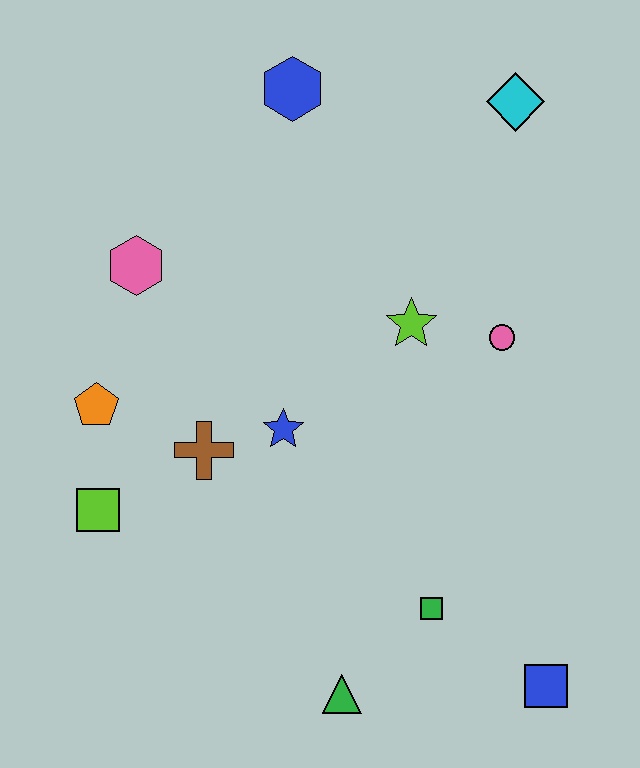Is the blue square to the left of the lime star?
No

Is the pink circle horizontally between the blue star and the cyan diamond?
Yes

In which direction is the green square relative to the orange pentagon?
The green square is to the right of the orange pentagon.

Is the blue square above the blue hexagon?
No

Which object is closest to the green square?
The green triangle is closest to the green square.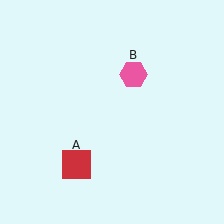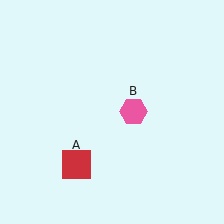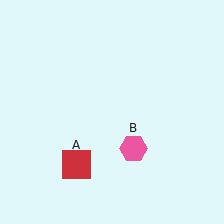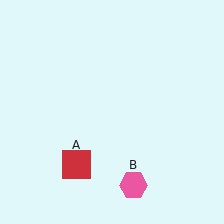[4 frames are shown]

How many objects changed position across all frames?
1 object changed position: pink hexagon (object B).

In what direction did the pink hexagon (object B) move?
The pink hexagon (object B) moved down.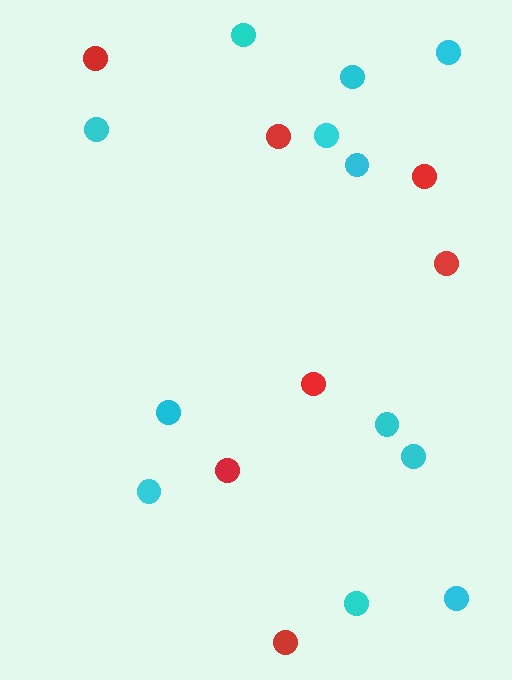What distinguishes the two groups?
There are 2 groups: one group of red circles (7) and one group of cyan circles (12).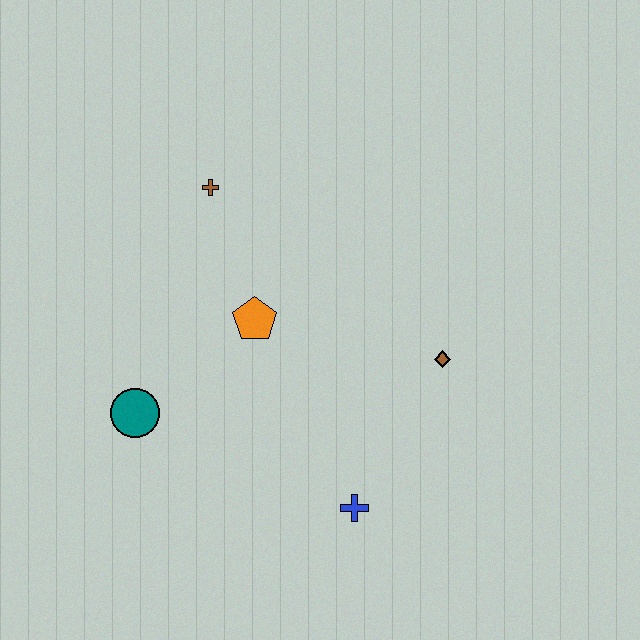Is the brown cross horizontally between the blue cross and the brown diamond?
No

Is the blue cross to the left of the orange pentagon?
No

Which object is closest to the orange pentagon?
The brown cross is closest to the orange pentagon.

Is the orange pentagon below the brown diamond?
No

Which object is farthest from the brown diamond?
The teal circle is farthest from the brown diamond.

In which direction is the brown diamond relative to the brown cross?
The brown diamond is to the right of the brown cross.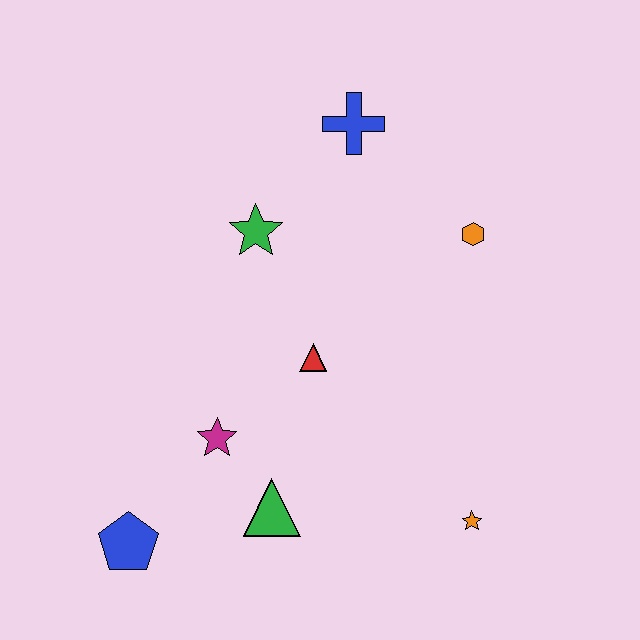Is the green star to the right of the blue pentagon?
Yes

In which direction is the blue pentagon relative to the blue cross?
The blue pentagon is below the blue cross.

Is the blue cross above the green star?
Yes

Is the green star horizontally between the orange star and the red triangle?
No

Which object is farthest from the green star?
The orange star is farthest from the green star.